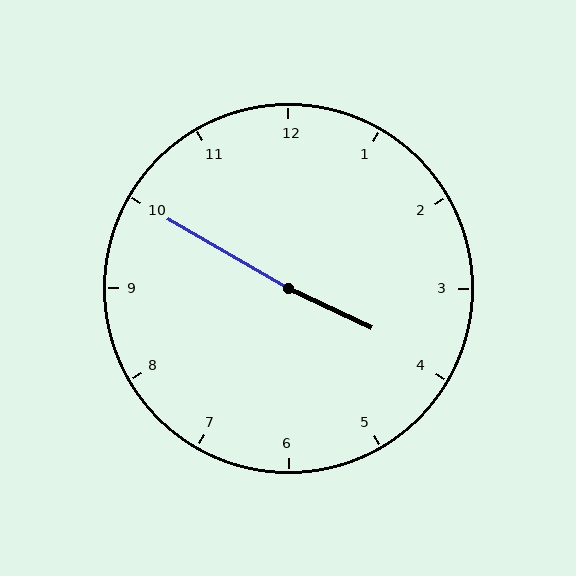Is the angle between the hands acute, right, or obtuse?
It is obtuse.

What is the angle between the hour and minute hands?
Approximately 175 degrees.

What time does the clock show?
3:50.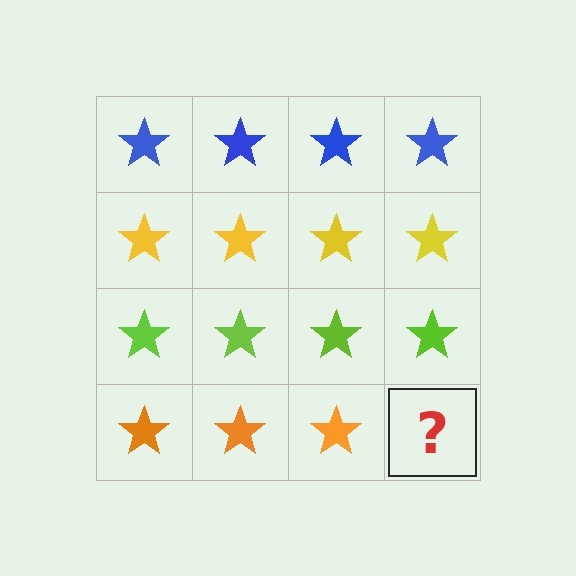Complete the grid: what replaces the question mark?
The question mark should be replaced with an orange star.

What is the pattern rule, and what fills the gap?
The rule is that each row has a consistent color. The gap should be filled with an orange star.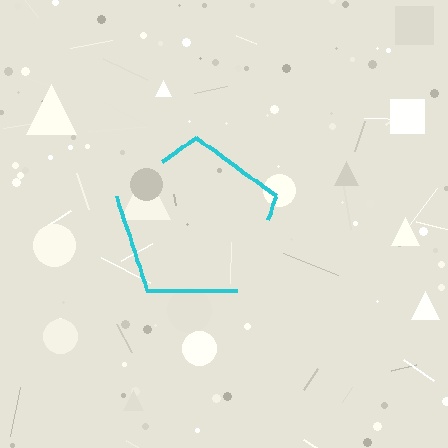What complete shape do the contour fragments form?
The contour fragments form a pentagon.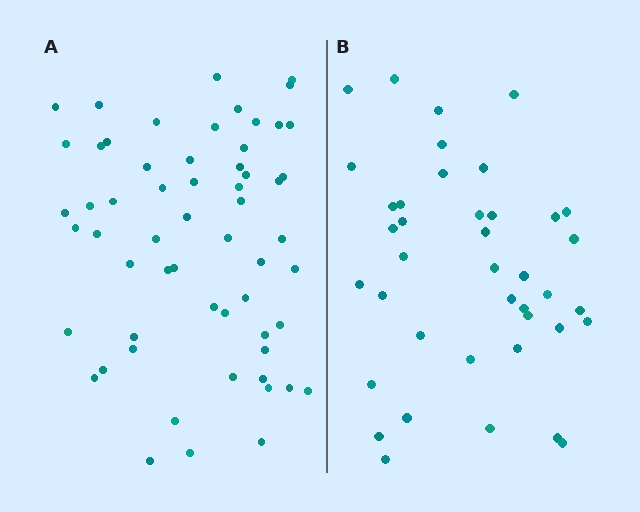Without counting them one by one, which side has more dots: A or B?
Region A (the left region) has more dots.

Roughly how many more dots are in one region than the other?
Region A has approximately 20 more dots than region B.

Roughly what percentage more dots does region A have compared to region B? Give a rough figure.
About 50% more.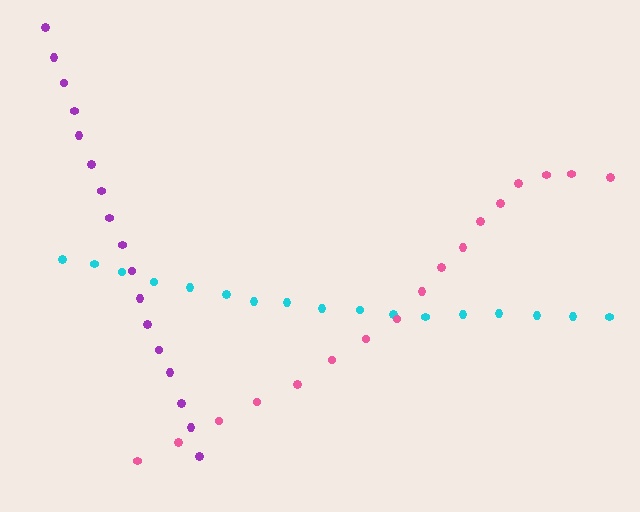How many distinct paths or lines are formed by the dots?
There are 3 distinct paths.